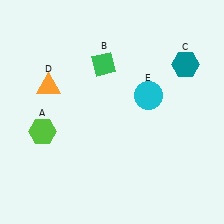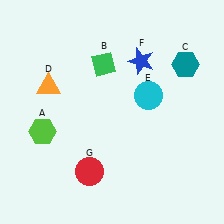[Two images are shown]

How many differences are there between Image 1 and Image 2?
There are 2 differences between the two images.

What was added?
A blue star (F), a red circle (G) were added in Image 2.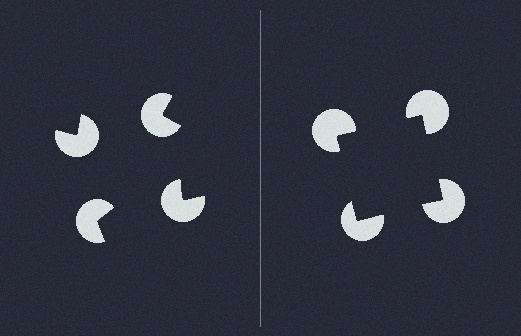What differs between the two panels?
The pac-man discs are positioned identically on both sides; only the wedge orientations differ. On the right they align to a square; on the left they are misaligned.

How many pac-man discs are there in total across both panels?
8 — 4 on each side.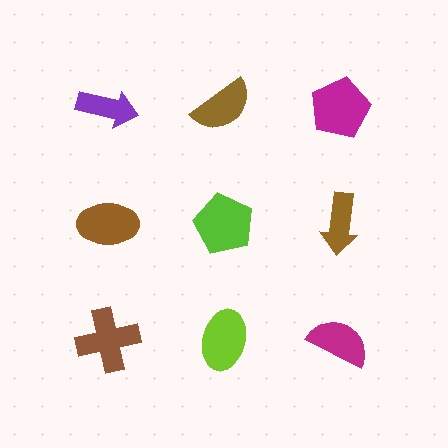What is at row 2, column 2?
A lime pentagon.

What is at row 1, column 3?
A magenta pentagon.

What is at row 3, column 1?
A brown cross.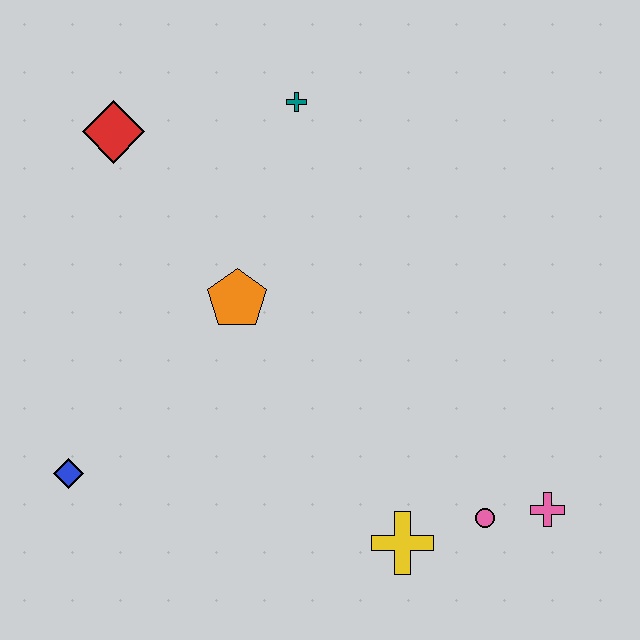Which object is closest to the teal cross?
The red diamond is closest to the teal cross.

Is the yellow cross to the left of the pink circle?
Yes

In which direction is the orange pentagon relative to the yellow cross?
The orange pentagon is above the yellow cross.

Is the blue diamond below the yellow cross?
No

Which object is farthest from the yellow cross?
The red diamond is farthest from the yellow cross.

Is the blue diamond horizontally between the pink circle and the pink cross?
No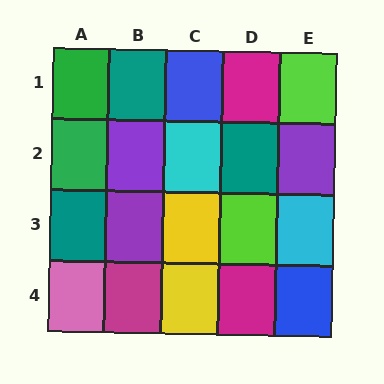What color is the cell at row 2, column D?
Teal.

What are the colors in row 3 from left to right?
Teal, purple, yellow, lime, cyan.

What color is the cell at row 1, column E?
Lime.